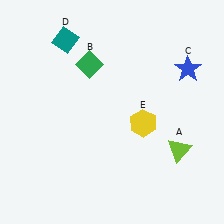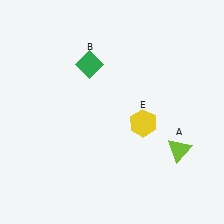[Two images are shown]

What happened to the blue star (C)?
The blue star (C) was removed in Image 2. It was in the top-right area of Image 1.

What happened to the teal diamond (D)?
The teal diamond (D) was removed in Image 2. It was in the top-left area of Image 1.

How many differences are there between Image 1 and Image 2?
There are 2 differences between the two images.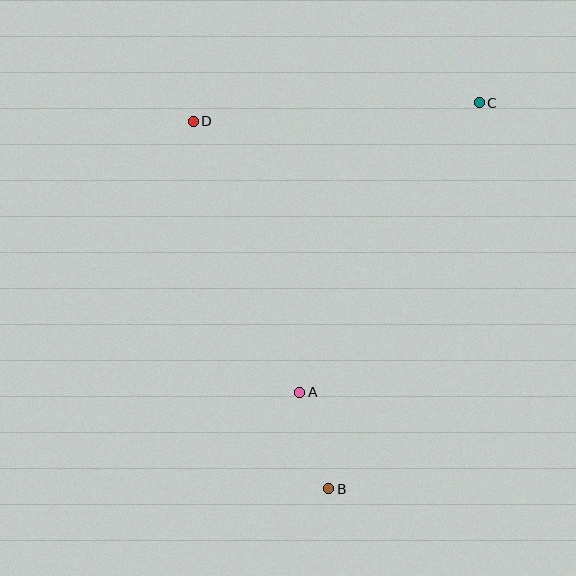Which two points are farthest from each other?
Points B and C are farthest from each other.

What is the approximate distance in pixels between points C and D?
The distance between C and D is approximately 286 pixels.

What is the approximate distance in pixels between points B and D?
The distance between B and D is approximately 392 pixels.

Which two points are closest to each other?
Points A and B are closest to each other.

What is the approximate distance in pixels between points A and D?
The distance between A and D is approximately 291 pixels.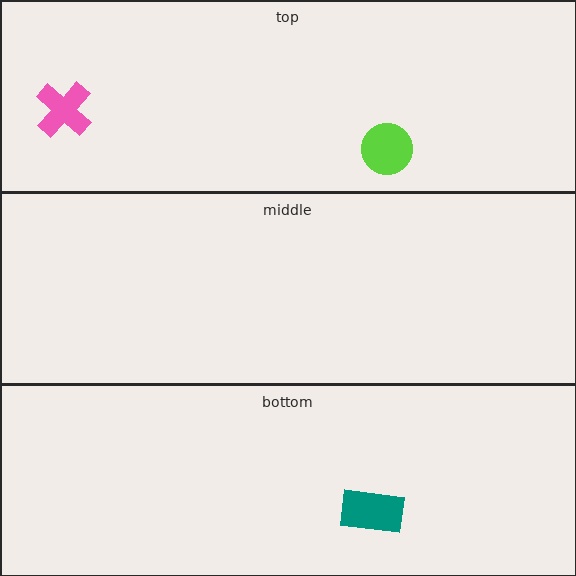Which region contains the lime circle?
The top region.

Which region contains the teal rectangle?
The bottom region.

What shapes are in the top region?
The lime circle, the pink cross.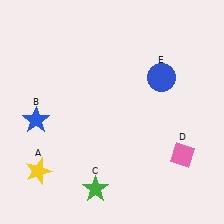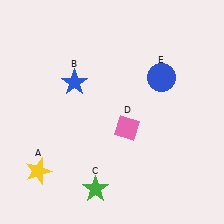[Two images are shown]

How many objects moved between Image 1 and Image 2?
2 objects moved between the two images.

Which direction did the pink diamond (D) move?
The pink diamond (D) moved left.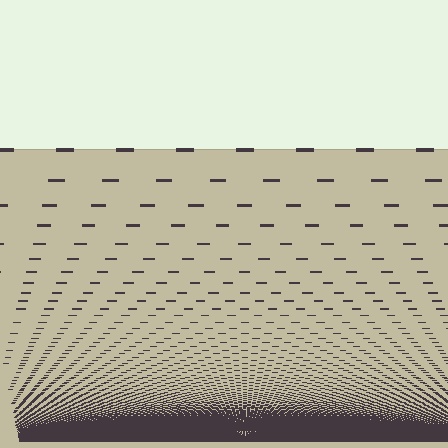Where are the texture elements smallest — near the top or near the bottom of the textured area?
Near the bottom.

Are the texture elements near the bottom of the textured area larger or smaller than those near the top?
Smaller. The gradient is inverted — elements near the bottom are smaller and denser.